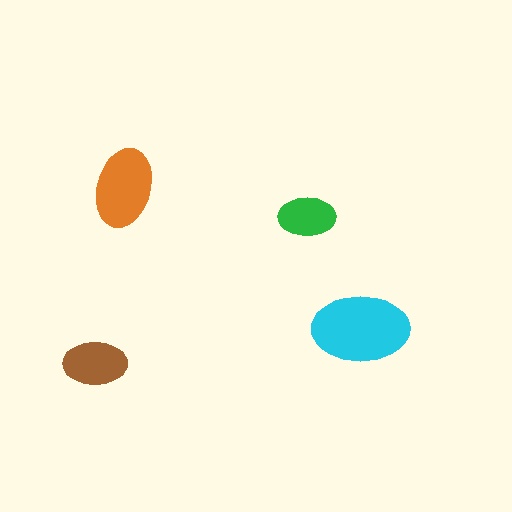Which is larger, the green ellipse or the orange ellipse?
The orange one.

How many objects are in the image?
There are 4 objects in the image.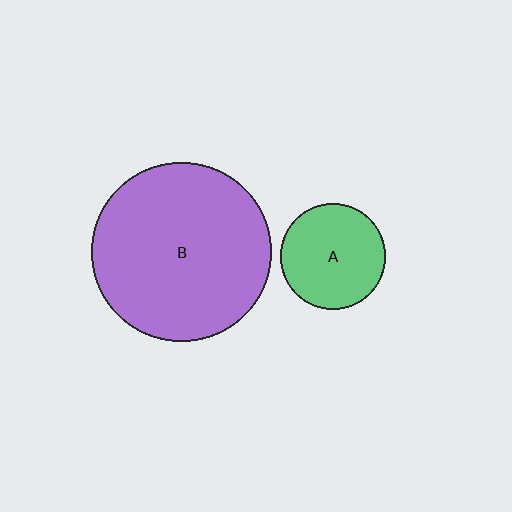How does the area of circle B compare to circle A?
Approximately 2.9 times.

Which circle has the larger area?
Circle B (purple).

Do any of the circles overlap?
No, none of the circles overlap.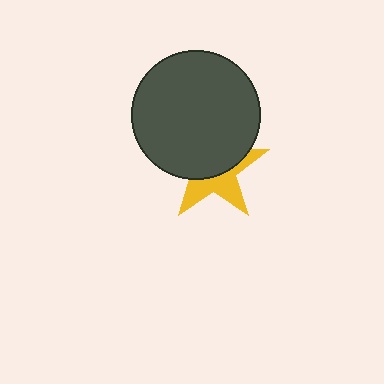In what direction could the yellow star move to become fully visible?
The yellow star could move down. That would shift it out from behind the dark gray circle entirely.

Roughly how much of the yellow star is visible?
A small part of it is visible (roughly 43%).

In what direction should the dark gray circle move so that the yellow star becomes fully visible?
The dark gray circle should move up. That is the shortest direction to clear the overlap and leave the yellow star fully visible.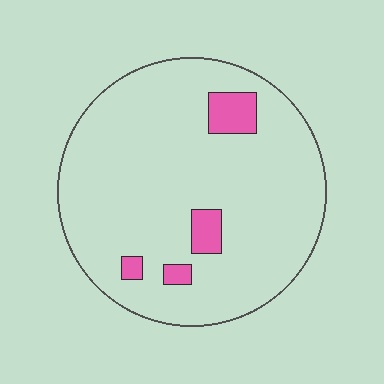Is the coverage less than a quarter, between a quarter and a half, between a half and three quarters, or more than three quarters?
Less than a quarter.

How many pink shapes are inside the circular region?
4.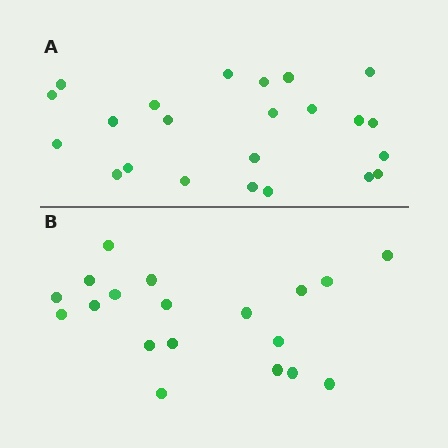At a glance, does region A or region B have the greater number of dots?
Region A (the top region) has more dots.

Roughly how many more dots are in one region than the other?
Region A has about 4 more dots than region B.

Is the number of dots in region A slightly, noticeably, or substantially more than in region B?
Region A has only slightly more — the two regions are fairly close. The ratio is roughly 1.2 to 1.